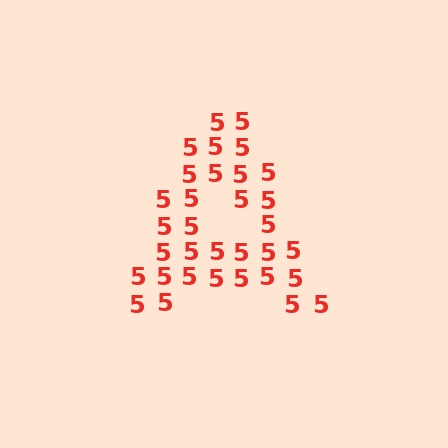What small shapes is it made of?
It is made of small digit 5's.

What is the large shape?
The large shape is the letter A.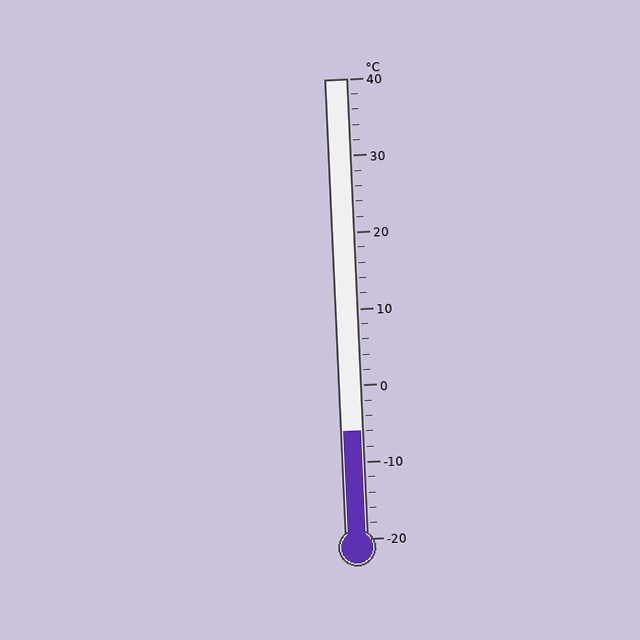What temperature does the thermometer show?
The thermometer shows approximately -6°C.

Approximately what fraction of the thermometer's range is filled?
The thermometer is filled to approximately 25% of its range.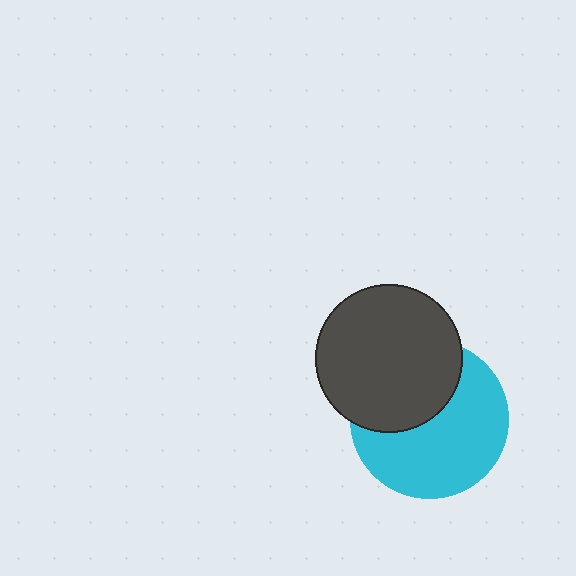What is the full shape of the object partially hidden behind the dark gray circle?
The partially hidden object is a cyan circle.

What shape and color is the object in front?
The object in front is a dark gray circle.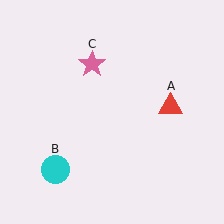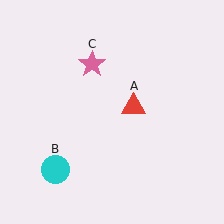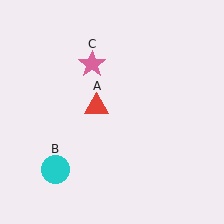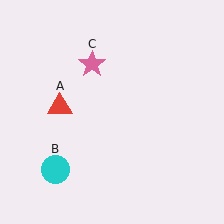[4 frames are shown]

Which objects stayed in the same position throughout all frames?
Cyan circle (object B) and pink star (object C) remained stationary.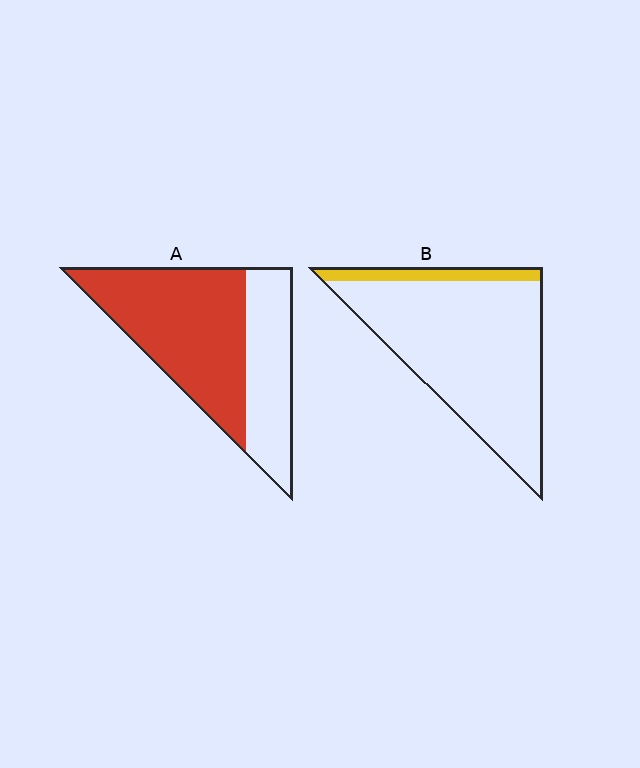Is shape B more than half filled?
No.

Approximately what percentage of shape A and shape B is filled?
A is approximately 65% and B is approximately 10%.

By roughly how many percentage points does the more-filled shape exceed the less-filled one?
By roughly 50 percentage points (A over B).